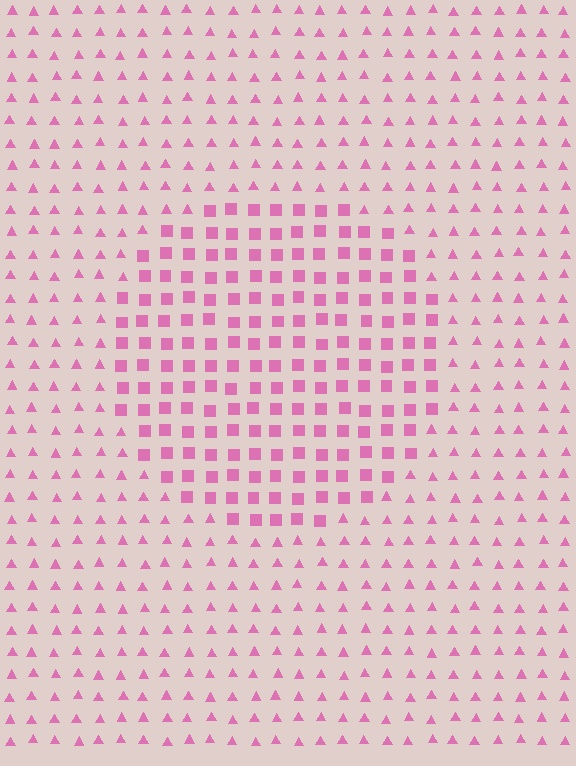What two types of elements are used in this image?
The image uses squares inside the circle region and triangles outside it.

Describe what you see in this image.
The image is filled with small pink elements arranged in a uniform grid. A circle-shaped region contains squares, while the surrounding area contains triangles. The boundary is defined purely by the change in element shape.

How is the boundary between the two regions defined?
The boundary is defined by a change in element shape: squares inside vs. triangles outside. All elements share the same color and spacing.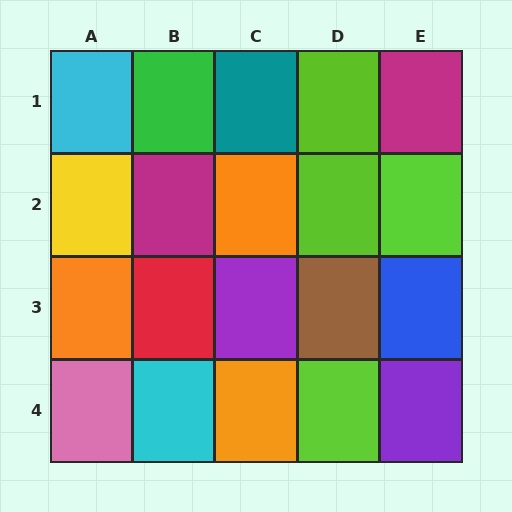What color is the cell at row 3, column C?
Purple.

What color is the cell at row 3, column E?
Blue.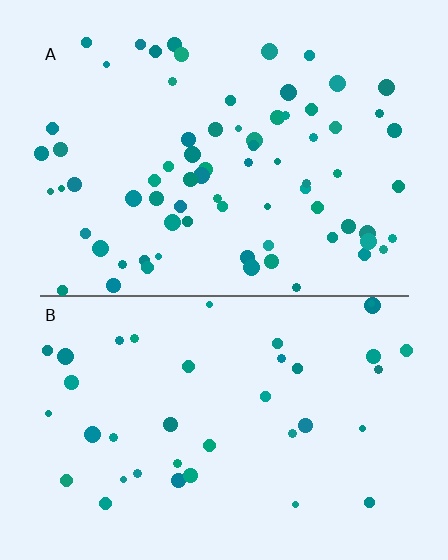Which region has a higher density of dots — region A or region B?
A (the top).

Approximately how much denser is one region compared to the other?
Approximately 1.9× — region A over region B.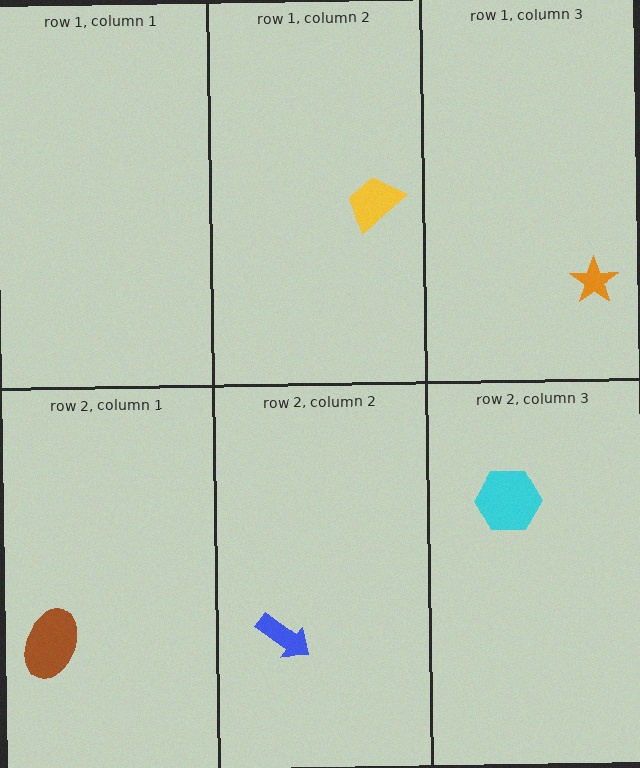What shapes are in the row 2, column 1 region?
The brown ellipse.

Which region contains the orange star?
The row 1, column 3 region.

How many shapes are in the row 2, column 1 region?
1.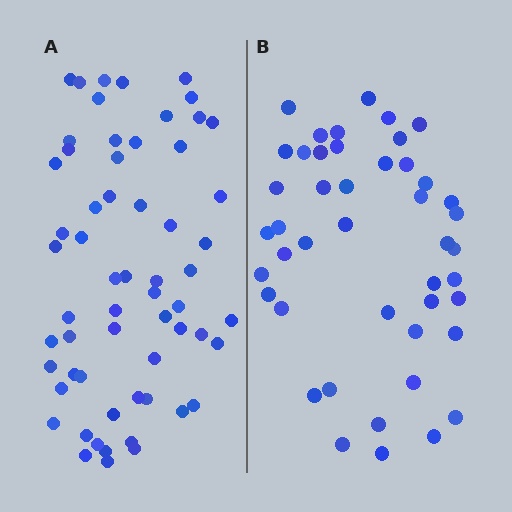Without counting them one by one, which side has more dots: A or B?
Region A (the left region) has more dots.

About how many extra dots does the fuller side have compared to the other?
Region A has approximately 15 more dots than region B.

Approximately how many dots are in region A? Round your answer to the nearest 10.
About 60 dots.